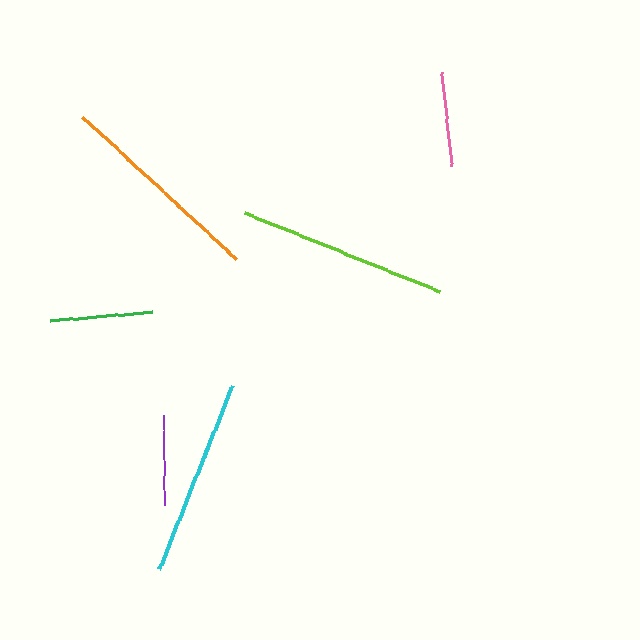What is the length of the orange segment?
The orange segment is approximately 210 pixels long.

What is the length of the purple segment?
The purple segment is approximately 90 pixels long.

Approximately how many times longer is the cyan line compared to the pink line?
The cyan line is approximately 2.1 times the length of the pink line.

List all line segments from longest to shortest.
From longest to shortest: lime, orange, cyan, green, pink, purple.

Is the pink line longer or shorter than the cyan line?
The cyan line is longer than the pink line.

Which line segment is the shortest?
The purple line is the shortest at approximately 90 pixels.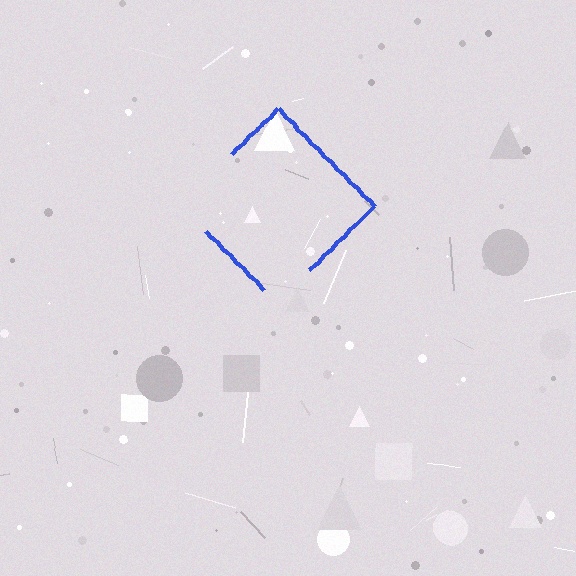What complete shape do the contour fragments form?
The contour fragments form a diamond.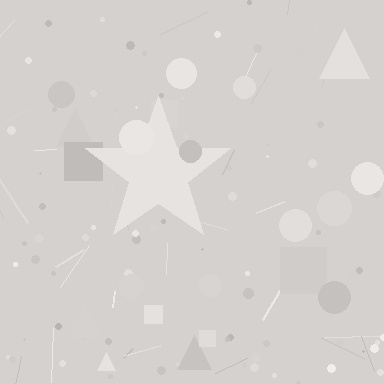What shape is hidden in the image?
A star is hidden in the image.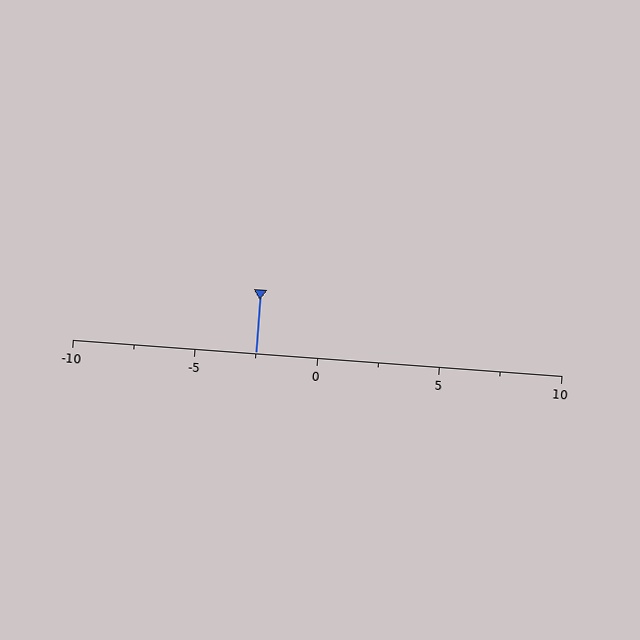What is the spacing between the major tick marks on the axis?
The major ticks are spaced 5 apart.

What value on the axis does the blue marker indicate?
The marker indicates approximately -2.5.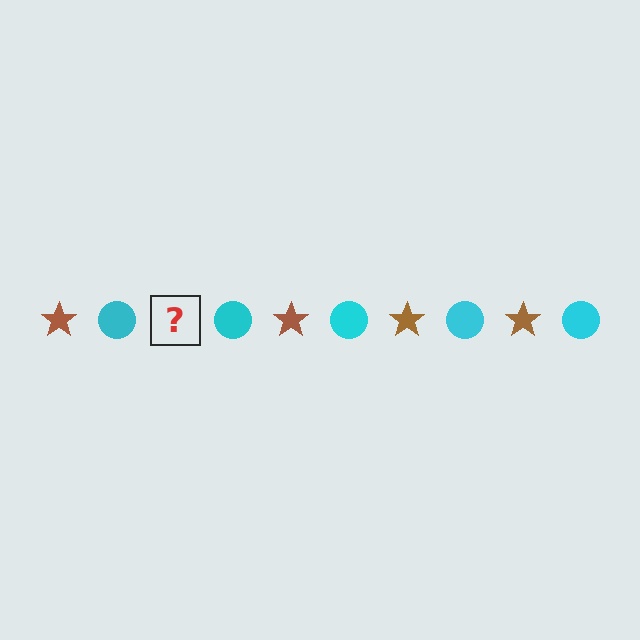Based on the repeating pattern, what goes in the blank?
The blank should be a brown star.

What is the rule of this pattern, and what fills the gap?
The rule is that the pattern alternates between brown star and cyan circle. The gap should be filled with a brown star.